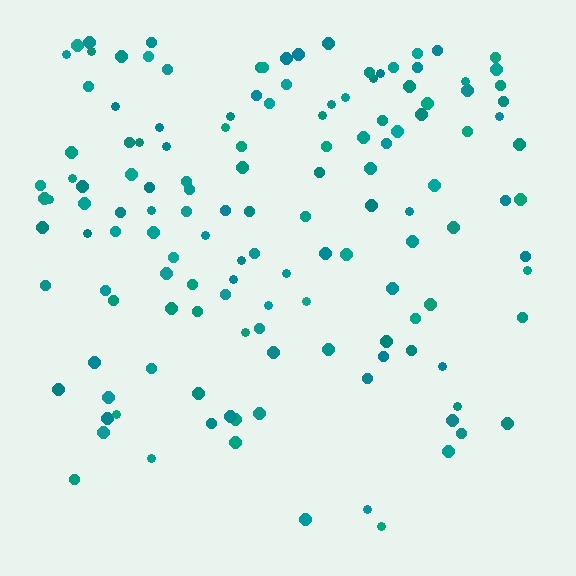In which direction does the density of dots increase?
From bottom to top, with the top side densest.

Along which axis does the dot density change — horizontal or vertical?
Vertical.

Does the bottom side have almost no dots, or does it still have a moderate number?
Still a moderate number, just noticeably fewer than the top.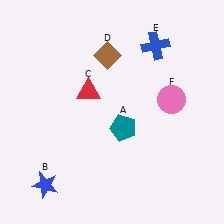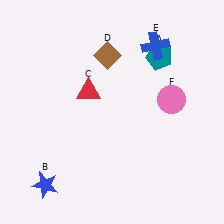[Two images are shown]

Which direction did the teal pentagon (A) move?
The teal pentagon (A) moved up.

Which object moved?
The teal pentagon (A) moved up.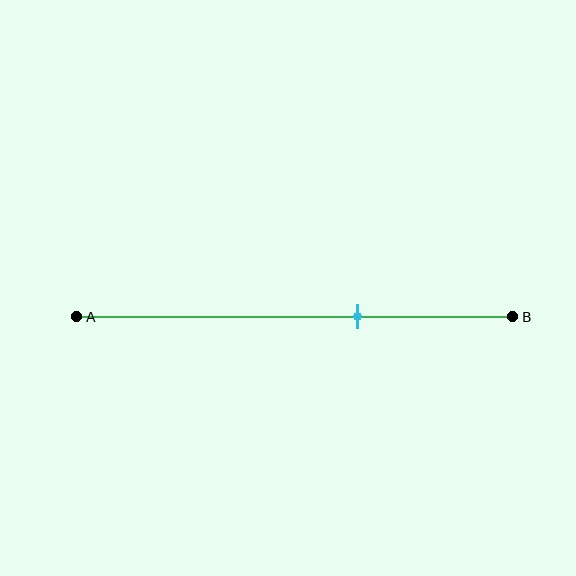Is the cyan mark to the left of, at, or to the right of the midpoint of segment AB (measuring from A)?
The cyan mark is to the right of the midpoint of segment AB.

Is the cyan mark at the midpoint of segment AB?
No, the mark is at about 65% from A, not at the 50% midpoint.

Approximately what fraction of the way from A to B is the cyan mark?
The cyan mark is approximately 65% of the way from A to B.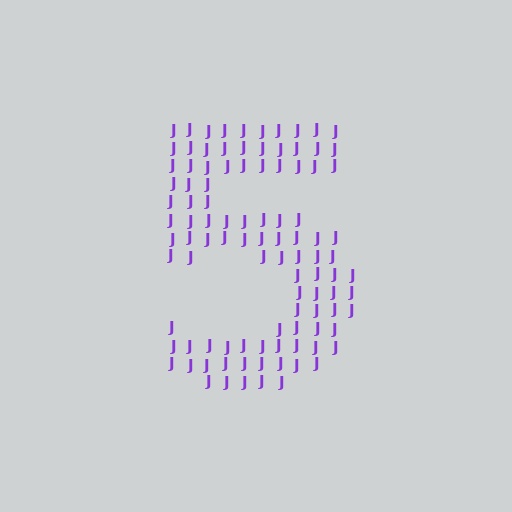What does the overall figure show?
The overall figure shows the digit 5.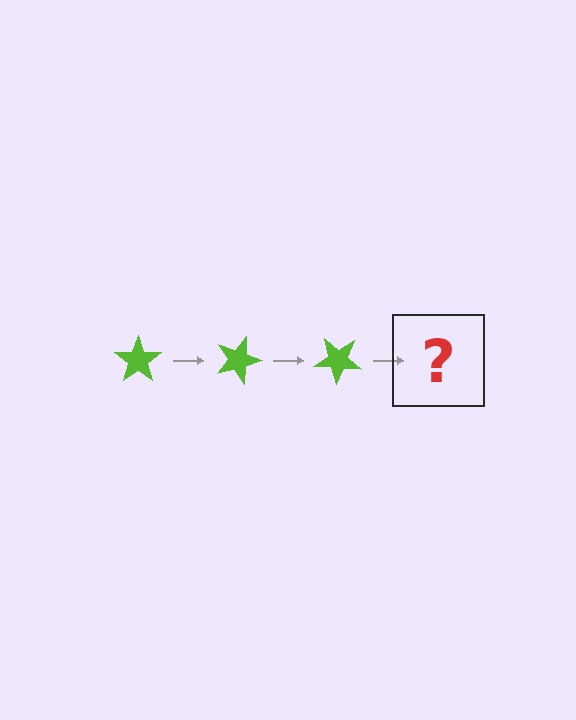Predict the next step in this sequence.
The next step is a lime star rotated 60 degrees.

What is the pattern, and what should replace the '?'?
The pattern is that the star rotates 20 degrees each step. The '?' should be a lime star rotated 60 degrees.